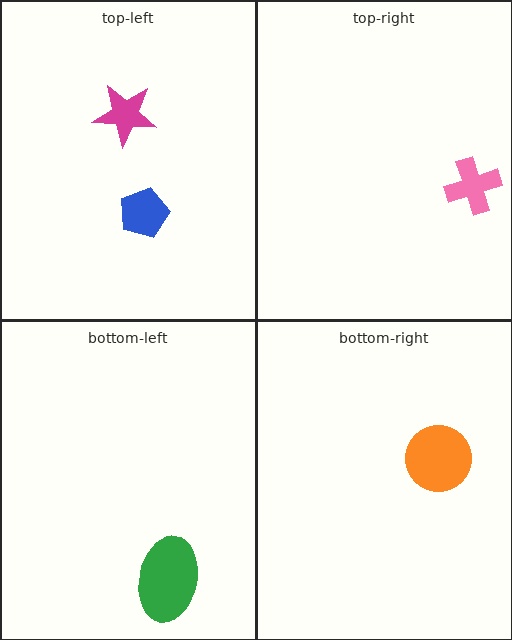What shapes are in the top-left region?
The magenta star, the blue pentagon.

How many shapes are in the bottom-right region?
1.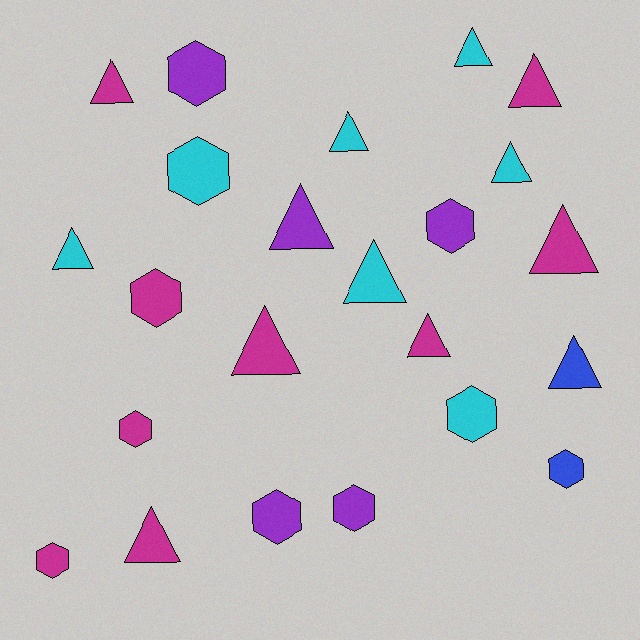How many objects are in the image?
There are 23 objects.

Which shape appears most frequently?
Triangle, with 13 objects.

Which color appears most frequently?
Magenta, with 9 objects.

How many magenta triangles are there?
There are 6 magenta triangles.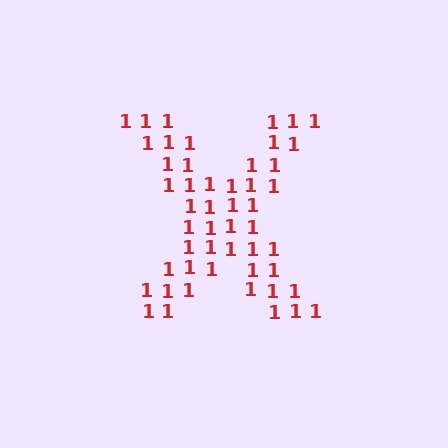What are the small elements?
The small elements are digit 1's.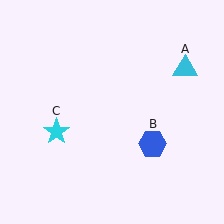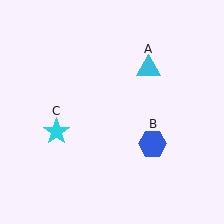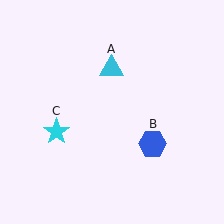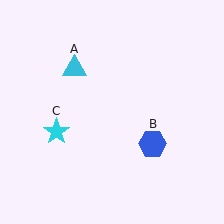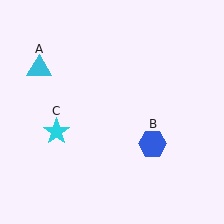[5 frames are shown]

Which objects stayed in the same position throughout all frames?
Blue hexagon (object B) and cyan star (object C) remained stationary.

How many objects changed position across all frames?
1 object changed position: cyan triangle (object A).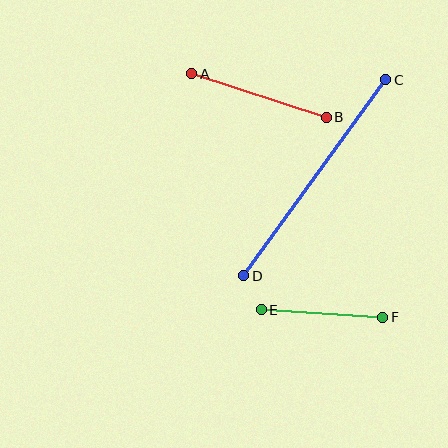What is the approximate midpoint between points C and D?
The midpoint is at approximately (315, 178) pixels.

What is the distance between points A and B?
The distance is approximately 142 pixels.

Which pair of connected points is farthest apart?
Points C and D are farthest apart.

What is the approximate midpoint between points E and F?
The midpoint is at approximately (322, 313) pixels.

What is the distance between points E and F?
The distance is approximately 122 pixels.